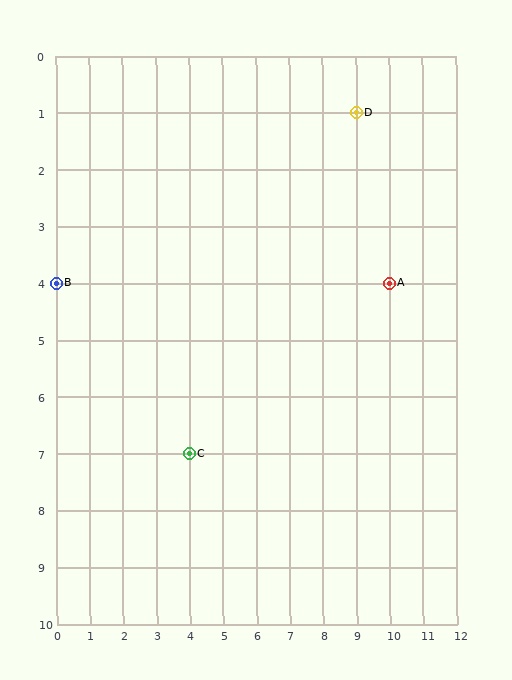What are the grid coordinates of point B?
Point B is at grid coordinates (0, 4).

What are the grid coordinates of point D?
Point D is at grid coordinates (9, 1).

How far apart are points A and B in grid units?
Points A and B are 10 columns apart.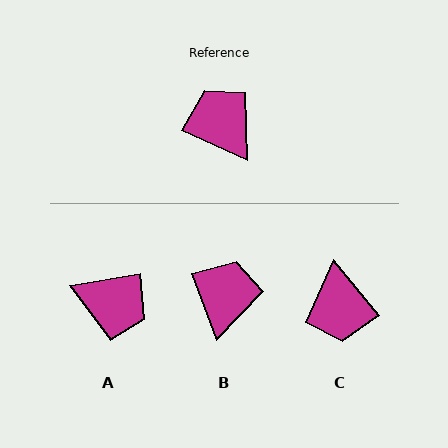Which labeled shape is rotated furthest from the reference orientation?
C, about 154 degrees away.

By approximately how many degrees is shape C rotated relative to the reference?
Approximately 154 degrees counter-clockwise.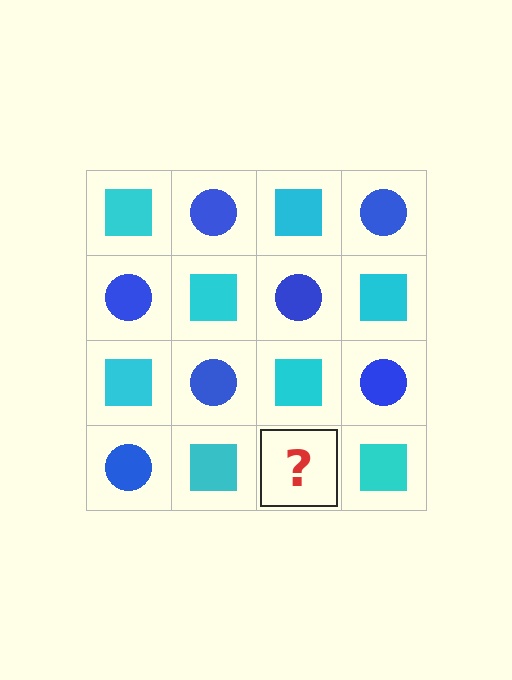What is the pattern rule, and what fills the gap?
The rule is that it alternates cyan square and blue circle in a checkerboard pattern. The gap should be filled with a blue circle.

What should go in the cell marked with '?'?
The missing cell should contain a blue circle.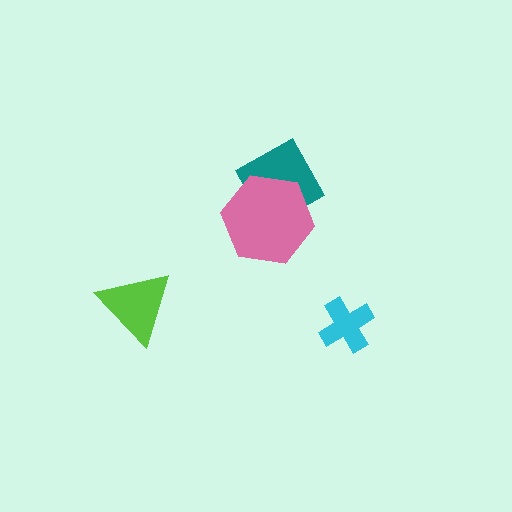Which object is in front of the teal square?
The pink hexagon is in front of the teal square.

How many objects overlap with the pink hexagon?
1 object overlaps with the pink hexagon.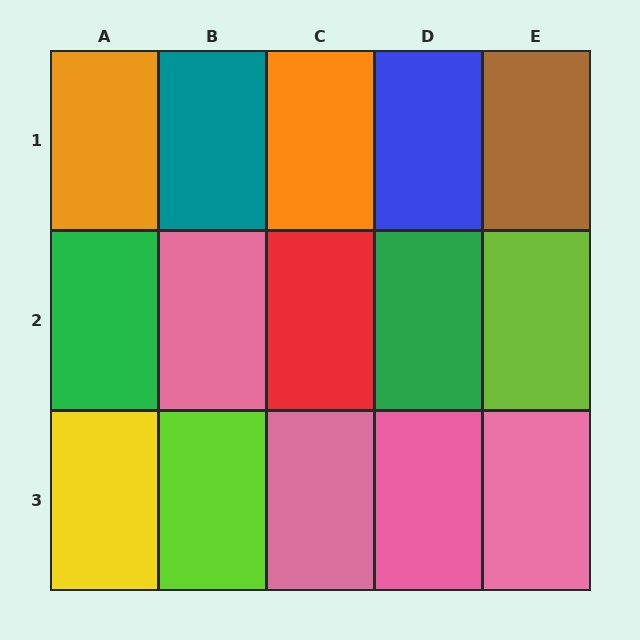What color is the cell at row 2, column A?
Green.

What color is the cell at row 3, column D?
Pink.